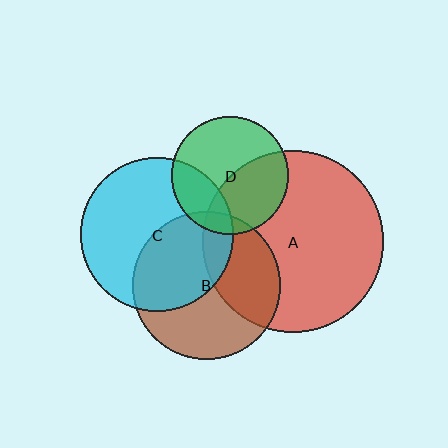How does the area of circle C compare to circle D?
Approximately 1.7 times.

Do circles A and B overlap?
Yes.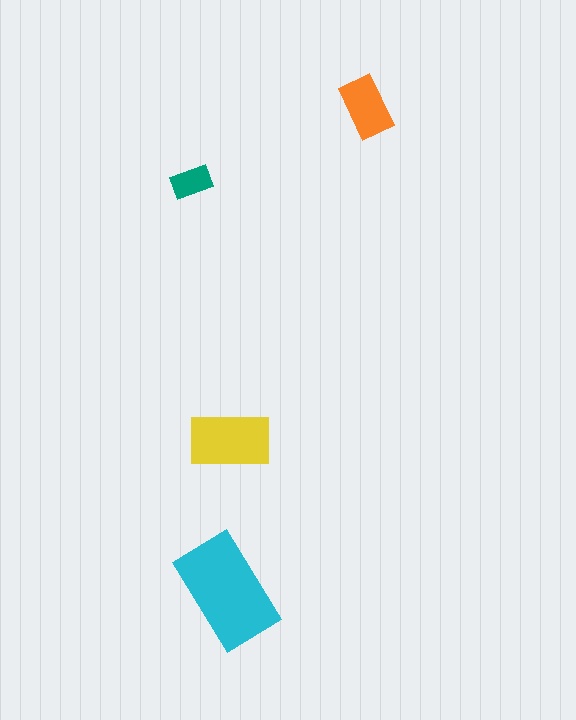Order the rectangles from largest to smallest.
the cyan one, the yellow one, the orange one, the teal one.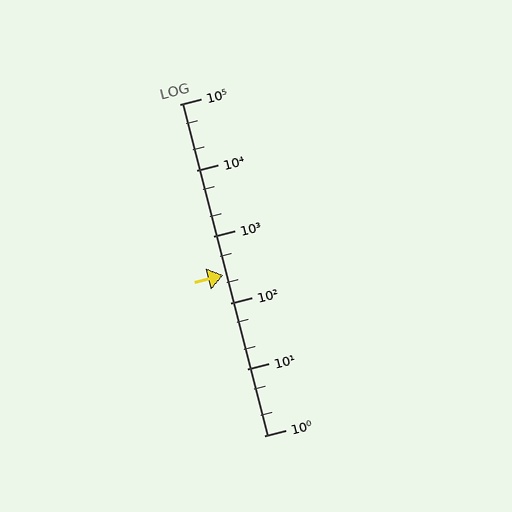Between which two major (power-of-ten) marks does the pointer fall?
The pointer is between 100 and 1000.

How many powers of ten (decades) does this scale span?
The scale spans 5 decades, from 1 to 100000.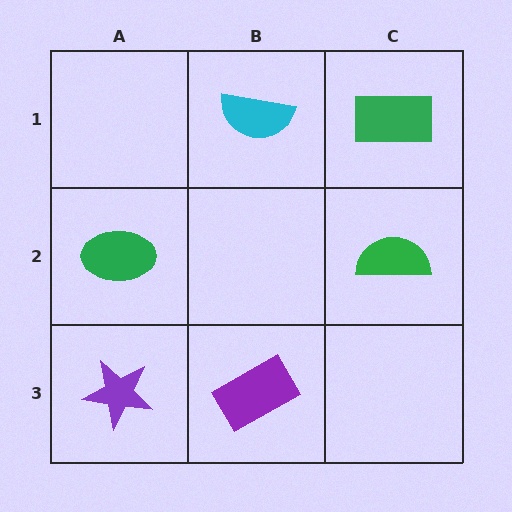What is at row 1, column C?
A green rectangle.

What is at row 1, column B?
A cyan semicircle.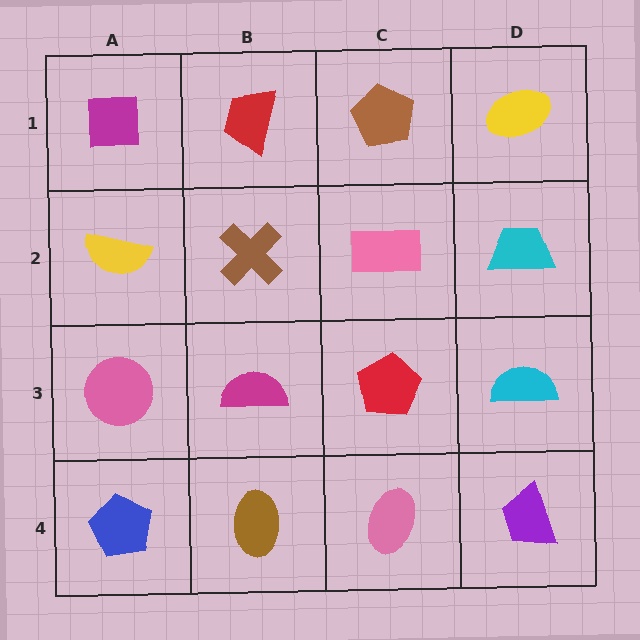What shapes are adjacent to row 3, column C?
A pink rectangle (row 2, column C), a pink ellipse (row 4, column C), a magenta semicircle (row 3, column B), a cyan semicircle (row 3, column D).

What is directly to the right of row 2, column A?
A brown cross.